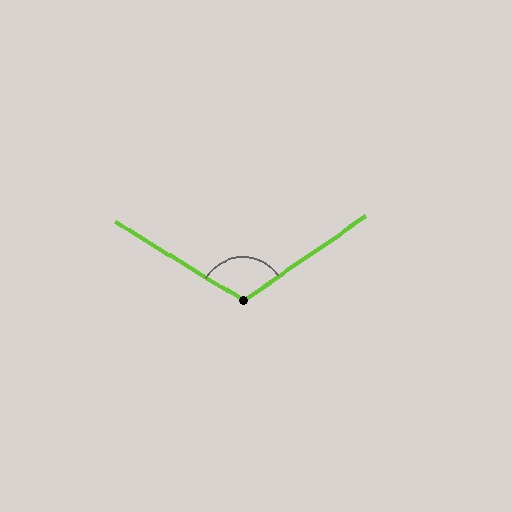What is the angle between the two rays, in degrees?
Approximately 113 degrees.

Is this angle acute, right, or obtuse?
It is obtuse.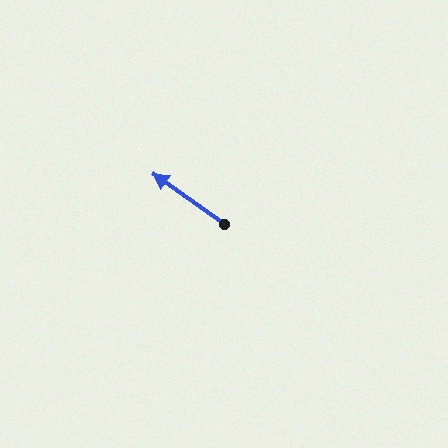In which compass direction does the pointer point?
Northwest.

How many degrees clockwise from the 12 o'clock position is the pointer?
Approximately 305 degrees.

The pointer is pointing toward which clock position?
Roughly 10 o'clock.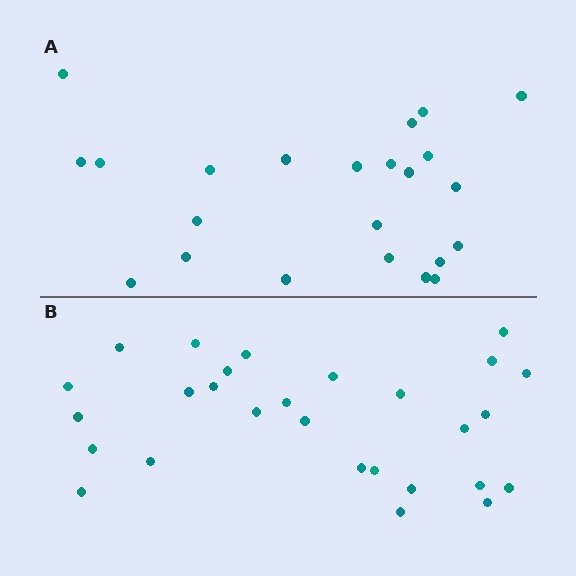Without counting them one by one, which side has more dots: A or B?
Region B (the bottom region) has more dots.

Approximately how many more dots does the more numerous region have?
Region B has about 5 more dots than region A.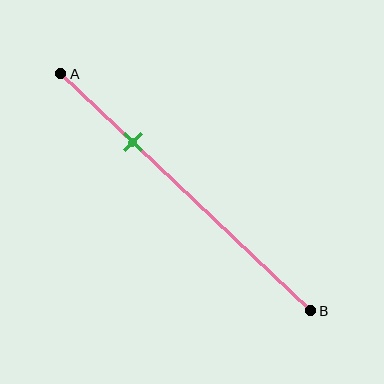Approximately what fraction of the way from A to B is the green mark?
The green mark is approximately 30% of the way from A to B.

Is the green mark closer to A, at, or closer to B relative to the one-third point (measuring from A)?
The green mark is closer to point A than the one-third point of segment AB.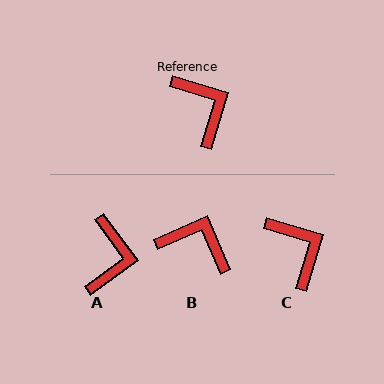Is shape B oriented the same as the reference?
No, it is off by about 40 degrees.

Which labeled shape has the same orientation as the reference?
C.